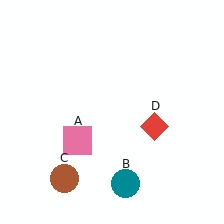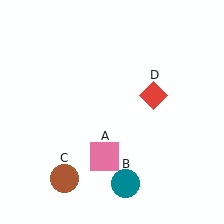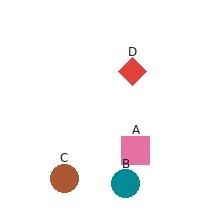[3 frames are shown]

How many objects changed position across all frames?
2 objects changed position: pink square (object A), red diamond (object D).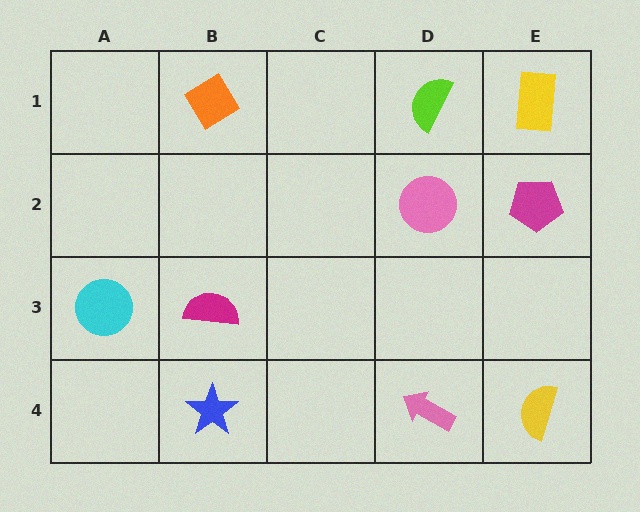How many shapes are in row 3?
2 shapes.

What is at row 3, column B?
A magenta semicircle.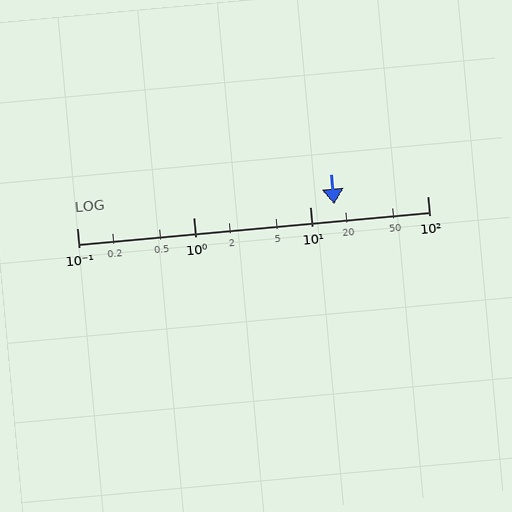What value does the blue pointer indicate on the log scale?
The pointer indicates approximately 16.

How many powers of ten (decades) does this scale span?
The scale spans 3 decades, from 0.1 to 100.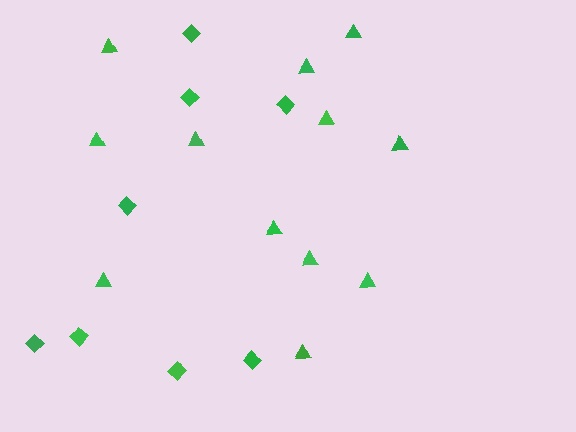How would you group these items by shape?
There are 2 groups: one group of triangles (12) and one group of diamonds (8).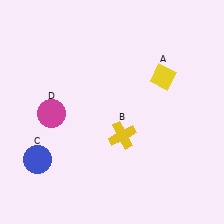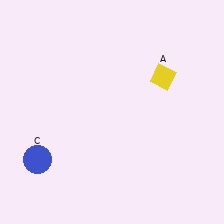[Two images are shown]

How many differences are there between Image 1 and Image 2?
There are 2 differences between the two images.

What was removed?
The magenta circle (D), the yellow cross (B) were removed in Image 2.